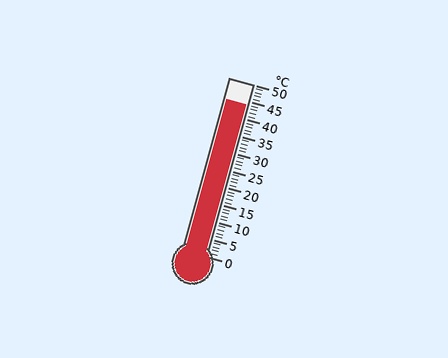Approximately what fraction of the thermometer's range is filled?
The thermometer is filled to approximately 90% of its range.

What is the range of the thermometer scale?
The thermometer scale ranges from 0°C to 50°C.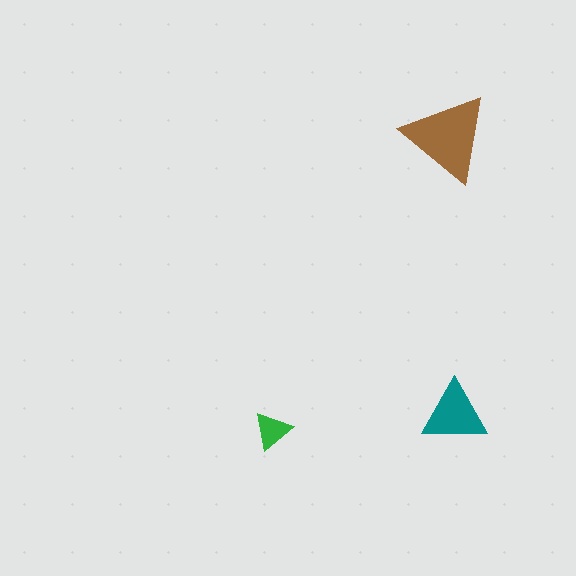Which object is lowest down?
The green triangle is bottommost.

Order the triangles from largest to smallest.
the brown one, the teal one, the green one.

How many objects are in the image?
There are 3 objects in the image.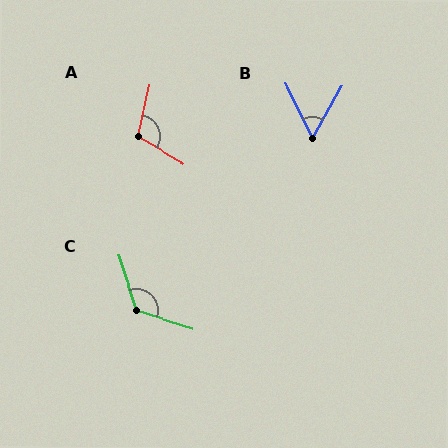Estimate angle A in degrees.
Approximately 108 degrees.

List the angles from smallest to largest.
B (56°), A (108°), C (125°).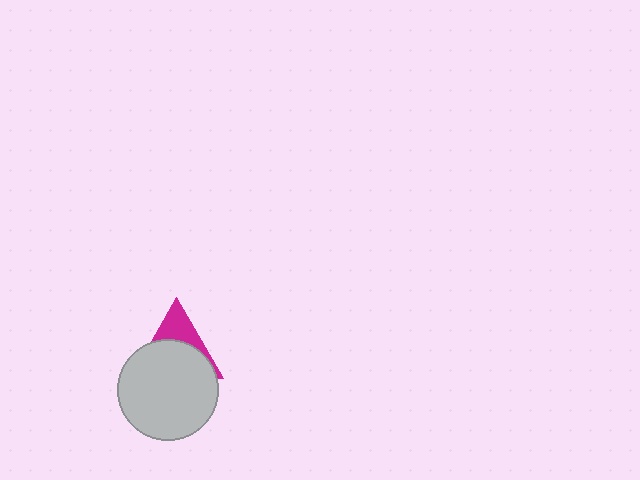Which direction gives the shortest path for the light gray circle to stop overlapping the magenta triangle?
Moving down gives the shortest separation.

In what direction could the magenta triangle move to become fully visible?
The magenta triangle could move up. That would shift it out from behind the light gray circle entirely.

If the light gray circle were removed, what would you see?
You would see the complete magenta triangle.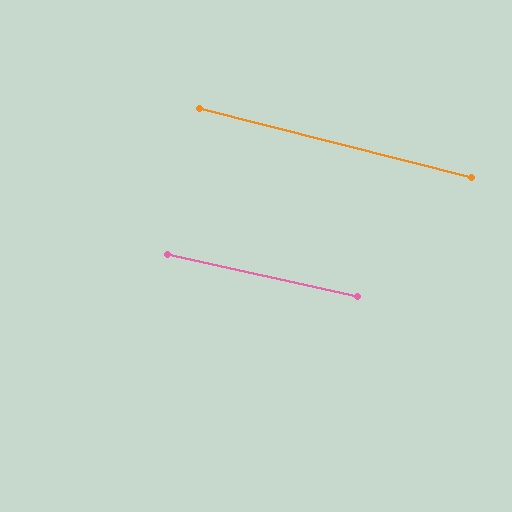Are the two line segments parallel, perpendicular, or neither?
Parallel — their directions differ by only 1.6°.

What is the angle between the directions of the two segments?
Approximately 2 degrees.